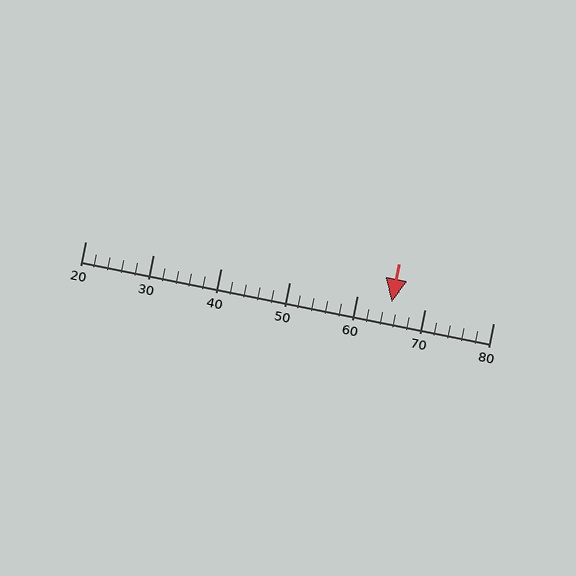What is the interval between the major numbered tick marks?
The major tick marks are spaced 10 units apart.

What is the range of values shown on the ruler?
The ruler shows values from 20 to 80.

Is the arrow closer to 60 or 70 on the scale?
The arrow is closer to 70.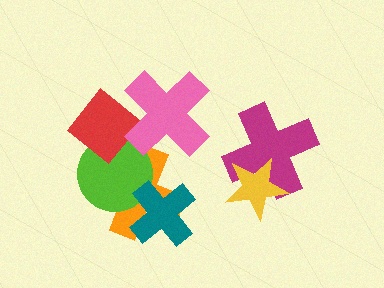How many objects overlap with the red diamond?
3 objects overlap with the red diamond.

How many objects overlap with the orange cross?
3 objects overlap with the orange cross.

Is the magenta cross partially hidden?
Yes, it is partially covered by another shape.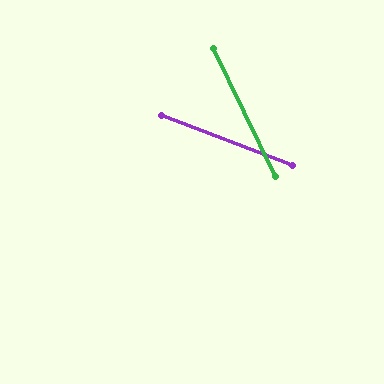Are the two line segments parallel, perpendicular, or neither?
Neither parallel nor perpendicular — they differ by about 43°.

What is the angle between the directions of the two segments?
Approximately 43 degrees.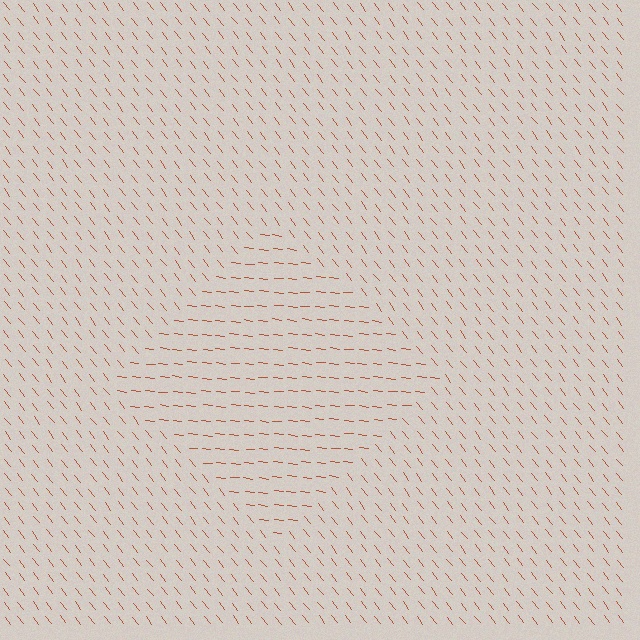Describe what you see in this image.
The image is filled with small brown line segments. A diamond region in the image has lines oriented differently from the surrounding lines, creating a visible texture boundary.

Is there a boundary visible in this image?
Yes, there is a texture boundary formed by a change in line orientation.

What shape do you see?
I see a diamond.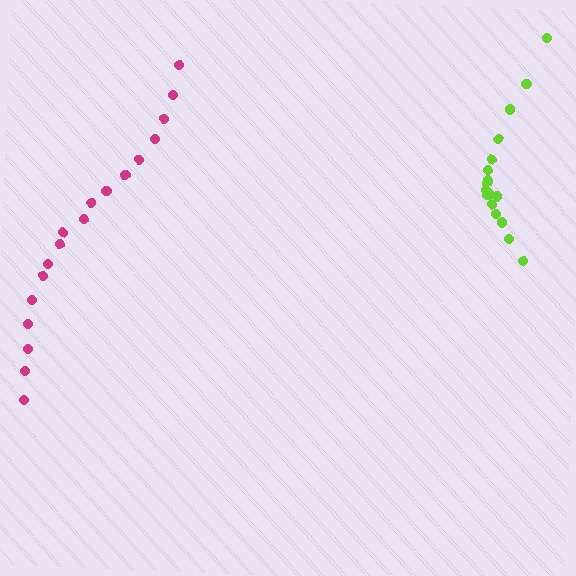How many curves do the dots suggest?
There are 2 distinct paths.